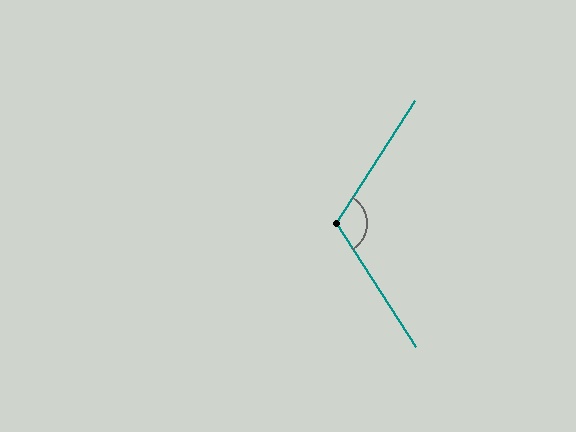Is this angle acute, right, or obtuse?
It is obtuse.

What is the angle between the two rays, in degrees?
Approximately 115 degrees.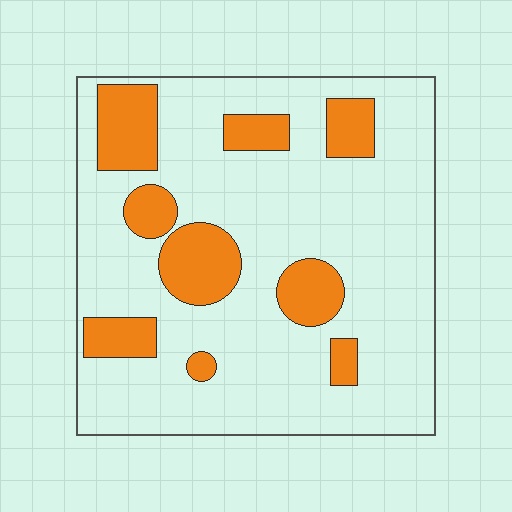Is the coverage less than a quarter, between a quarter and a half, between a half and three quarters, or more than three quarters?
Less than a quarter.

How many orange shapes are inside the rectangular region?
9.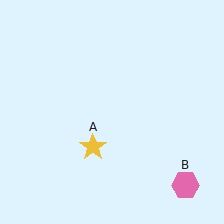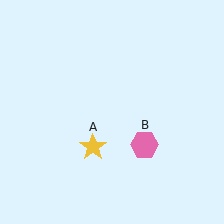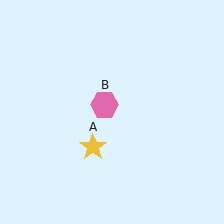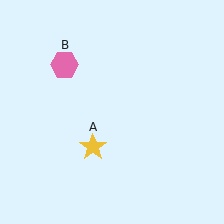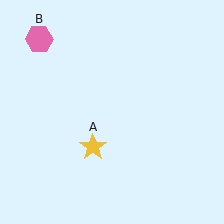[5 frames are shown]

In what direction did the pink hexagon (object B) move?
The pink hexagon (object B) moved up and to the left.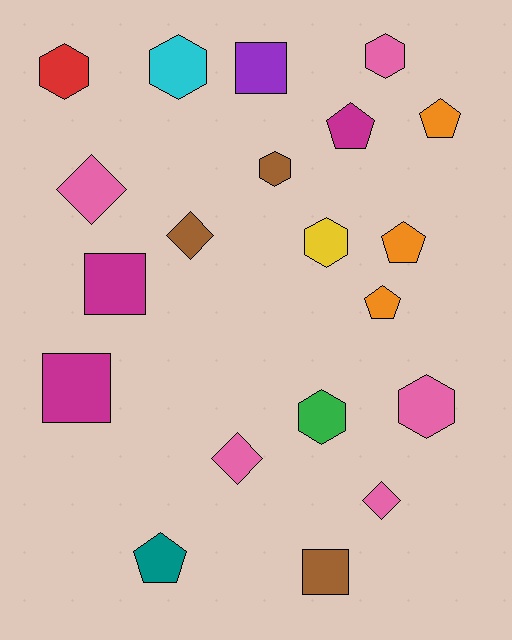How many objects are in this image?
There are 20 objects.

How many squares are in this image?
There are 4 squares.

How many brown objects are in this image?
There are 3 brown objects.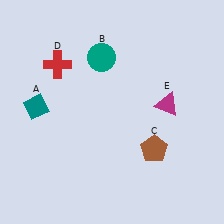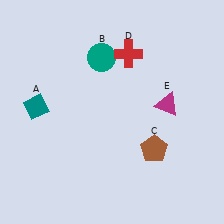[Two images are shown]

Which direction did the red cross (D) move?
The red cross (D) moved right.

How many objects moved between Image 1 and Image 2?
1 object moved between the two images.